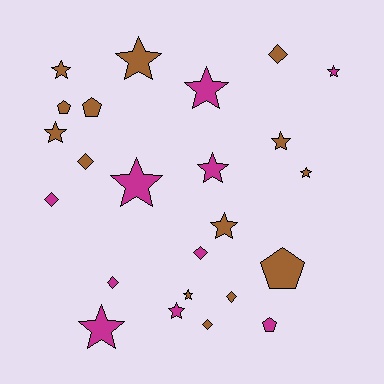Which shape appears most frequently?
Star, with 13 objects.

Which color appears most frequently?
Brown, with 14 objects.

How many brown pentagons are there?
There are 3 brown pentagons.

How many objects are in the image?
There are 24 objects.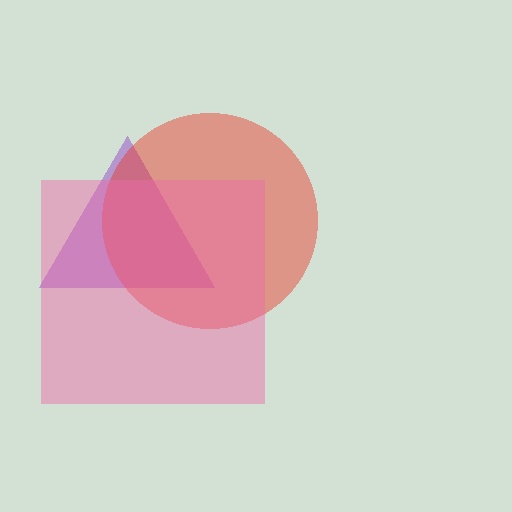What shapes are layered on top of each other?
The layered shapes are: a purple triangle, a red circle, a pink square.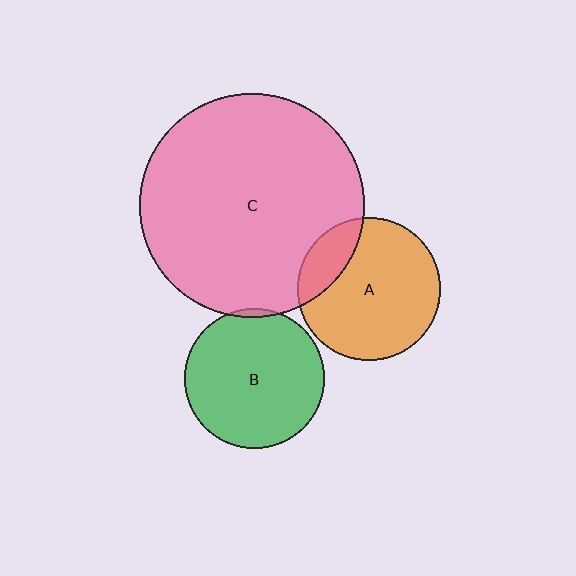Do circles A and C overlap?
Yes.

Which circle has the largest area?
Circle C (pink).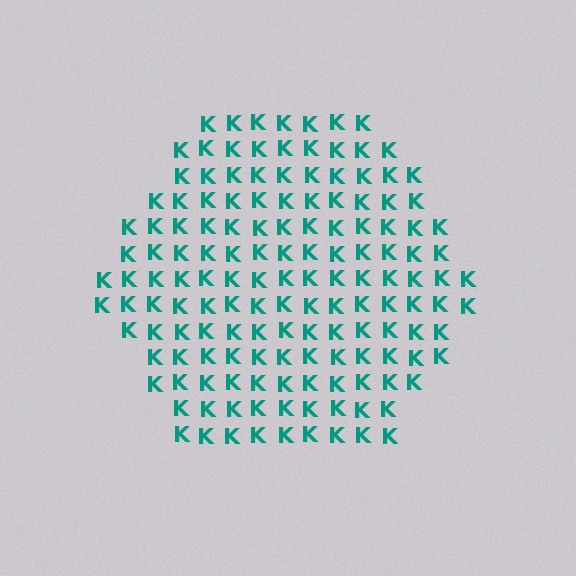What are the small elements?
The small elements are letter K's.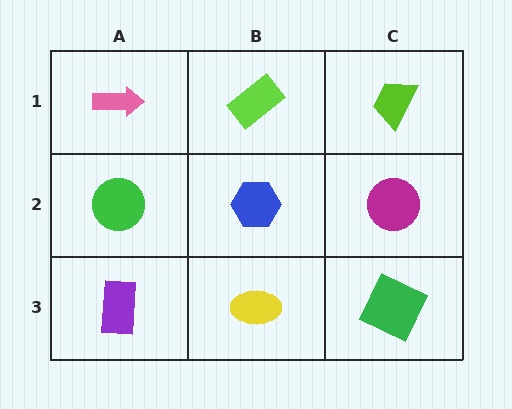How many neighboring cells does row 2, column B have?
4.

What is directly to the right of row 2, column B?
A magenta circle.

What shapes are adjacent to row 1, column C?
A magenta circle (row 2, column C), a lime rectangle (row 1, column B).